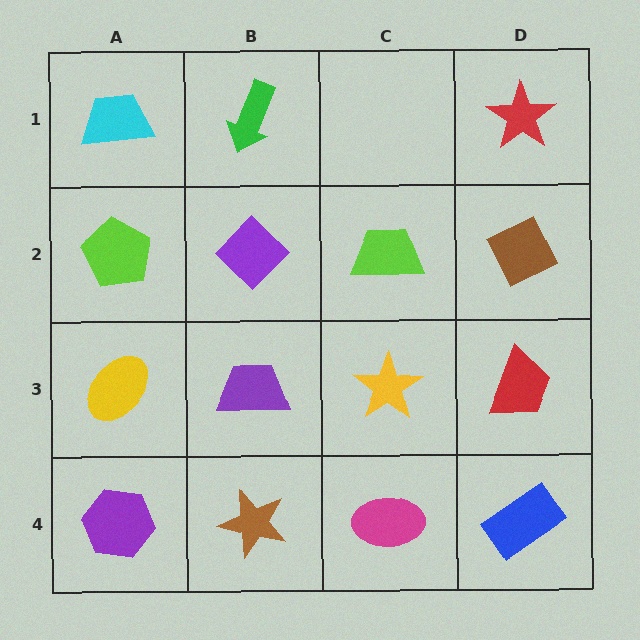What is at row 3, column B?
A purple trapezoid.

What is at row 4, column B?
A brown star.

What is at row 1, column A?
A cyan trapezoid.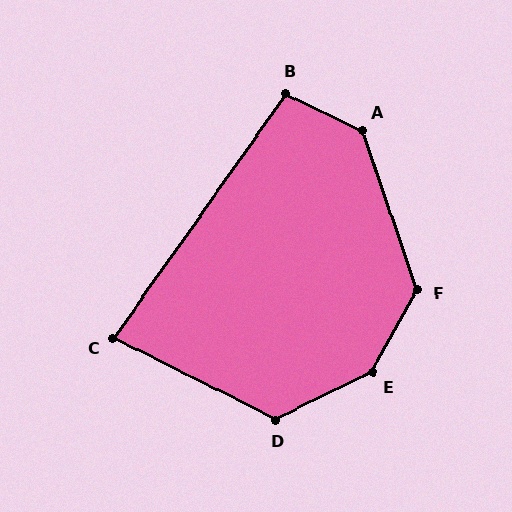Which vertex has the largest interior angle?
E, at approximately 144 degrees.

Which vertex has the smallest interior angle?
C, at approximately 82 degrees.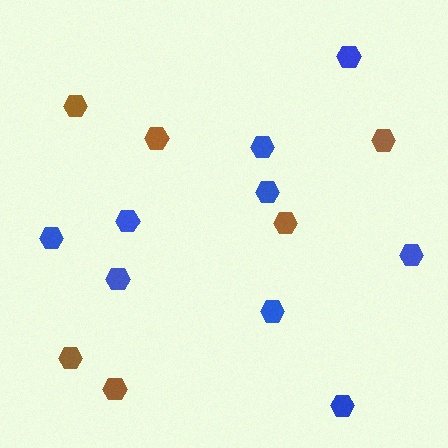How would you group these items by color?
There are 2 groups: one group of blue hexagons (9) and one group of brown hexagons (6).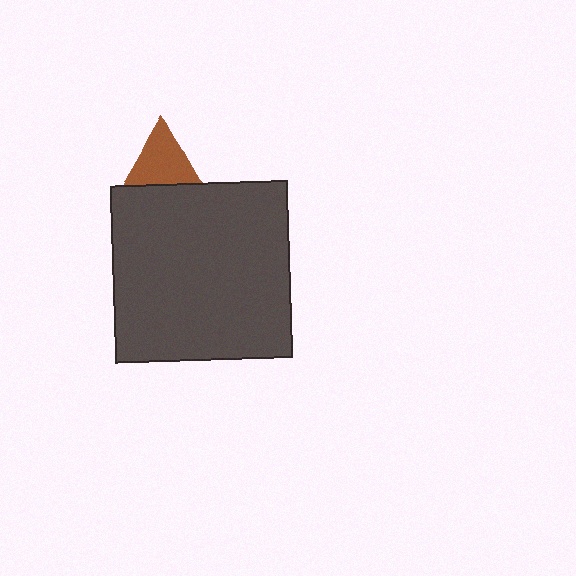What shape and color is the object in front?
The object in front is a dark gray square.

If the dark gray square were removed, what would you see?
You would see the complete brown triangle.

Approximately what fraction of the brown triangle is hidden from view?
Roughly 43% of the brown triangle is hidden behind the dark gray square.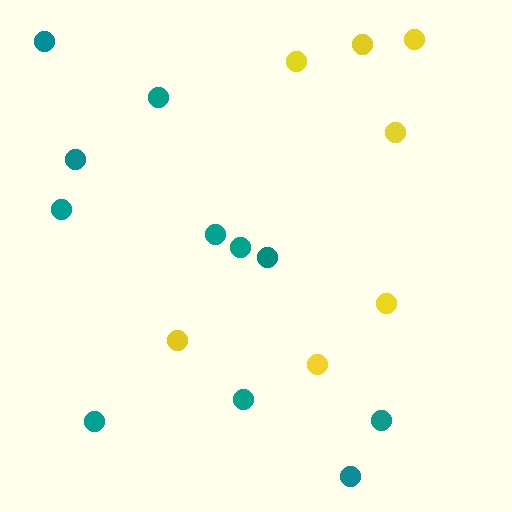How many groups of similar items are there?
There are 2 groups: one group of yellow circles (7) and one group of teal circles (11).